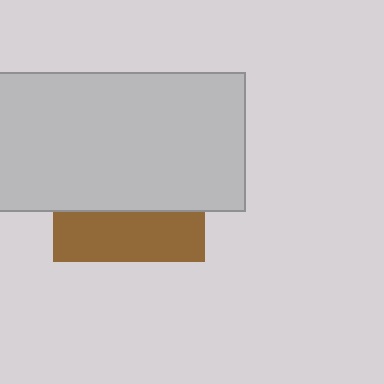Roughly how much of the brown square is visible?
A small part of it is visible (roughly 33%).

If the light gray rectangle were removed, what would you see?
You would see the complete brown square.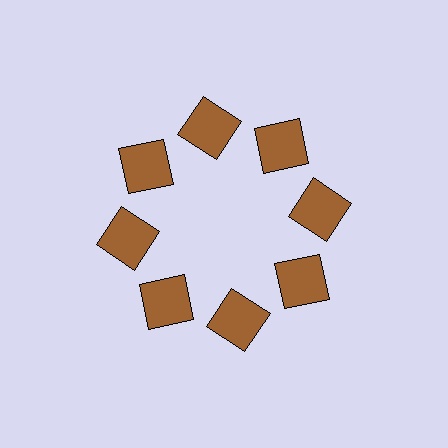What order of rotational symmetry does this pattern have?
This pattern has 8-fold rotational symmetry.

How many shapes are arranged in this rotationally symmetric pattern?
There are 8 shapes, arranged in 8 groups of 1.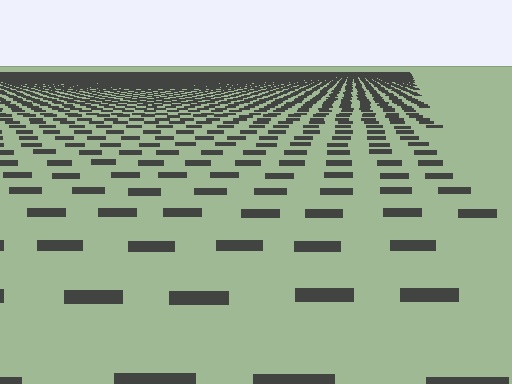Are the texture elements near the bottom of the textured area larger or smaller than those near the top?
Larger. Near the bottom, elements are closer to the viewer and appear at a bigger on-screen size.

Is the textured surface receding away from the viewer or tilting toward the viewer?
The surface is receding away from the viewer. Texture elements get smaller and denser toward the top.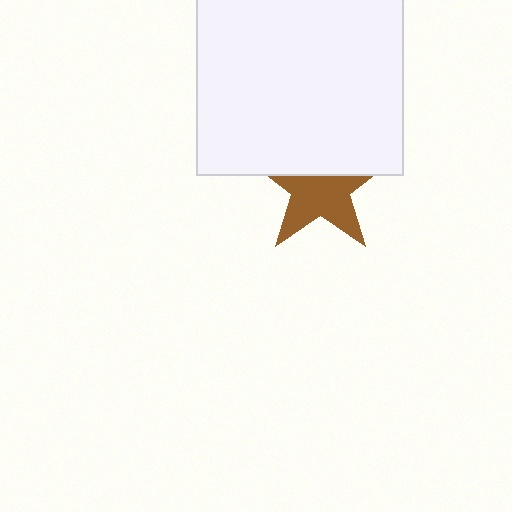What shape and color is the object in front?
The object in front is a white square.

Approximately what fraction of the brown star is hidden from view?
Roughly 42% of the brown star is hidden behind the white square.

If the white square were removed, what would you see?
You would see the complete brown star.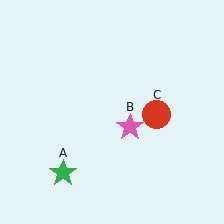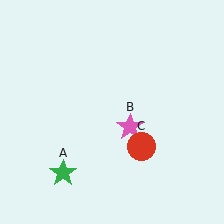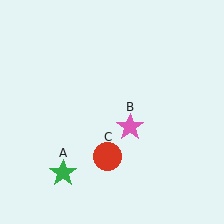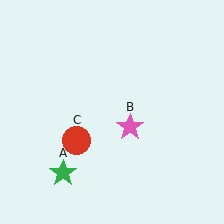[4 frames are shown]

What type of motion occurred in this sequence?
The red circle (object C) rotated clockwise around the center of the scene.